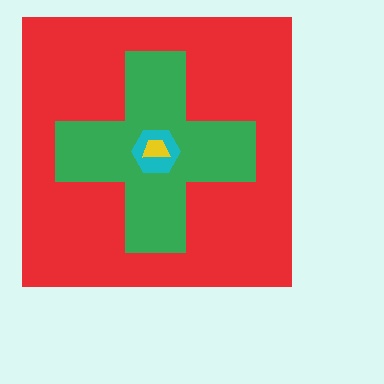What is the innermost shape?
The yellow trapezoid.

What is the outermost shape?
The red square.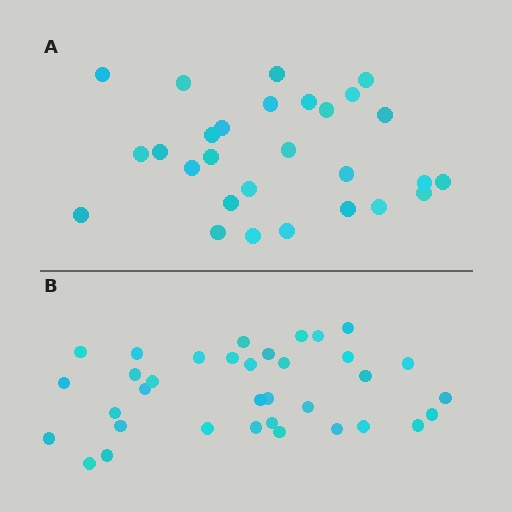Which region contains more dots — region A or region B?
Region B (the bottom region) has more dots.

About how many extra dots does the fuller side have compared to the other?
Region B has roughly 8 or so more dots than region A.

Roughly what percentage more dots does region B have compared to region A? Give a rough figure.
About 25% more.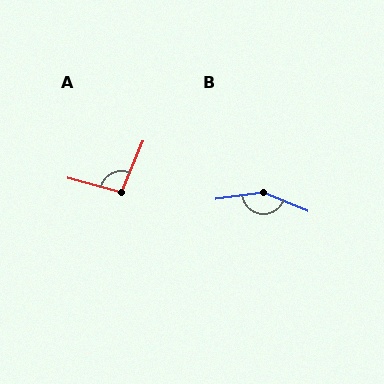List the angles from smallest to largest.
A (98°), B (150°).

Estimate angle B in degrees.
Approximately 150 degrees.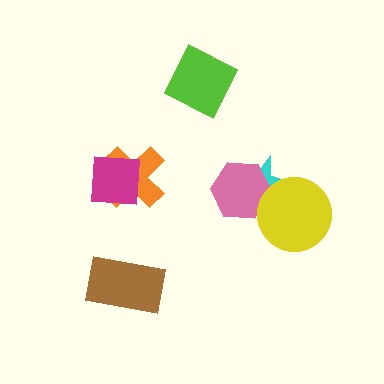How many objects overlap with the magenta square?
1 object overlaps with the magenta square.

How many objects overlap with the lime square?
0 objects overlap with the lime square.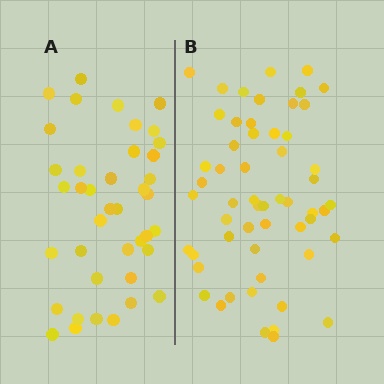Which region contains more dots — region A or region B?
Region B (the right region) has more dots.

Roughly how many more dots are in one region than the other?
Region B has approximately 15 more dots than region A.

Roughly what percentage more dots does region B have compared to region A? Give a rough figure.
About 40% more.